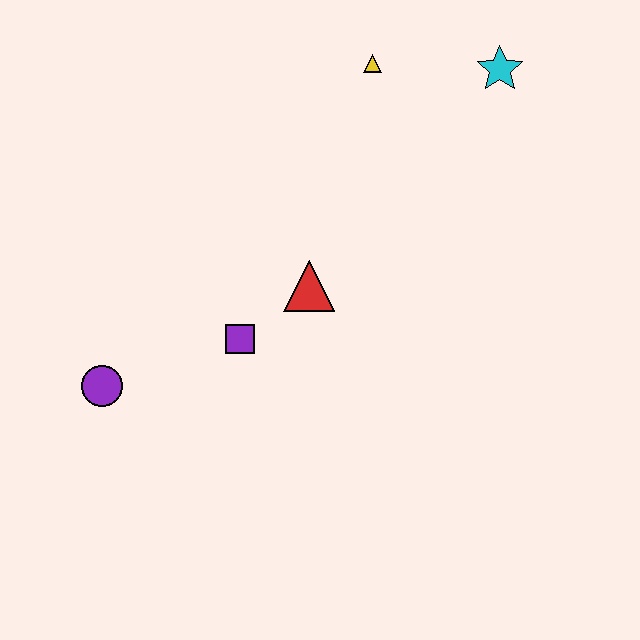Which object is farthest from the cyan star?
The purple circle is farthest from the cyan star.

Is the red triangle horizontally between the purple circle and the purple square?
No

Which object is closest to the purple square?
The red triangle is closest to the purple square.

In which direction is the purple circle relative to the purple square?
The purple circle is to the left of the purple square.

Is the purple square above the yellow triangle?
No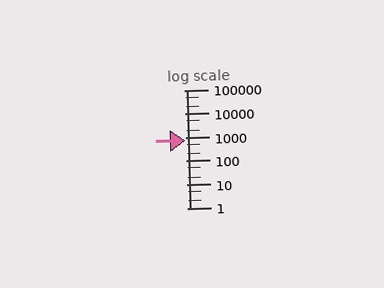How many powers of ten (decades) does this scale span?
The scale spans 5 decades, from 1 to 100000.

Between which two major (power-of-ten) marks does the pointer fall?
The pointer is between 100 and 1000.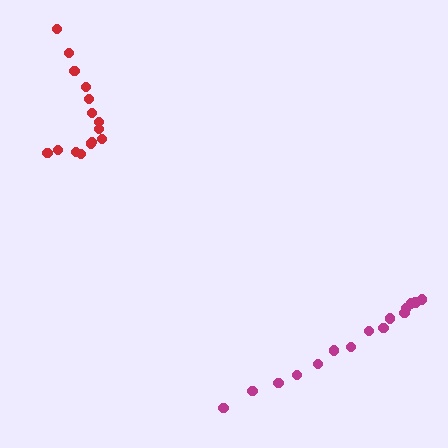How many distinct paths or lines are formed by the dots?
There are 2 distinct paths.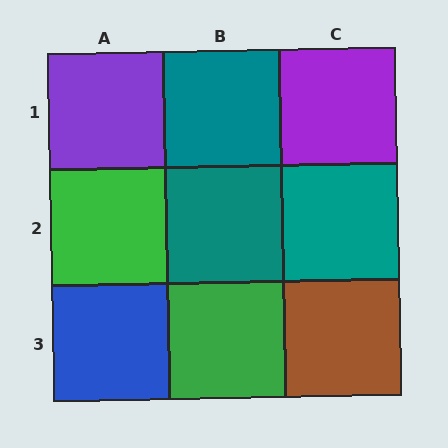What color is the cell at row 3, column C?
Brown.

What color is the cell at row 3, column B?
Green.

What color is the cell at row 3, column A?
Blue.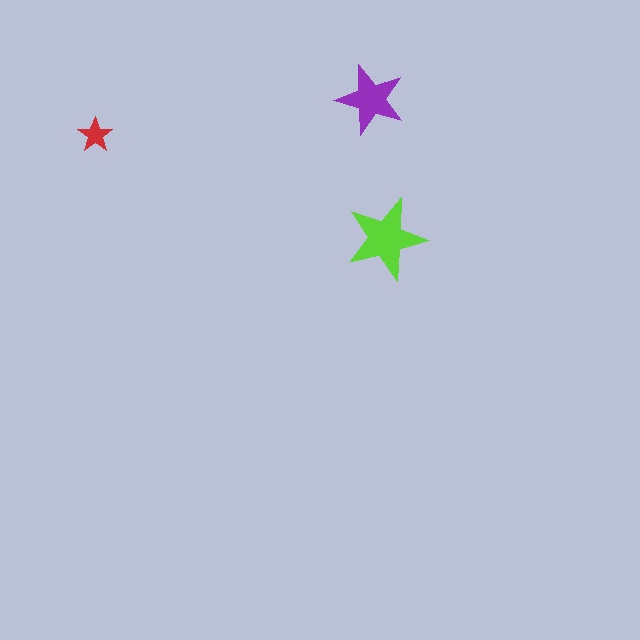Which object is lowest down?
The lime star is bottommost.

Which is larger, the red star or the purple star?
The purple one.